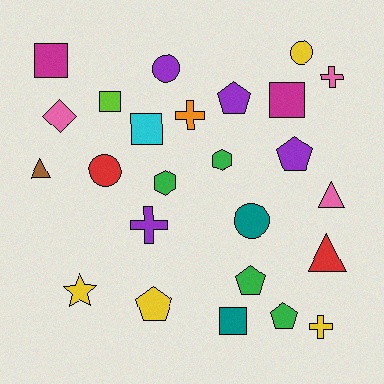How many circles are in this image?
There are 4 circles.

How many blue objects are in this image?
There are no blue objects.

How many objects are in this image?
There are 25 objects.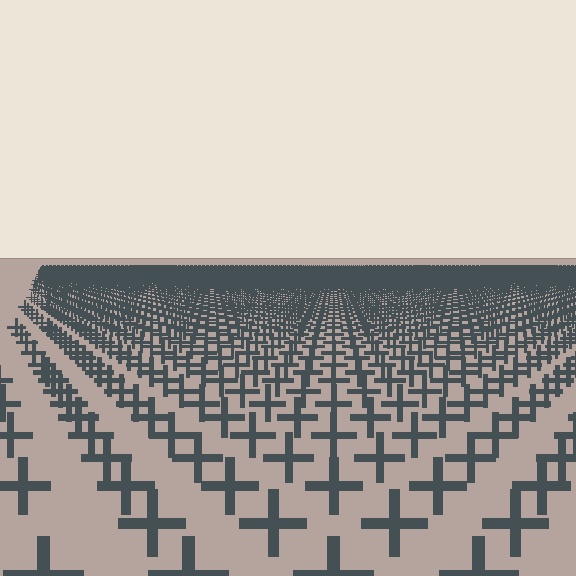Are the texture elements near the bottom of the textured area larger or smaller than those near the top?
Larger. Near the bottom, elements are closer to the viewer and appear at a bigger on-screen size.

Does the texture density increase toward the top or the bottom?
Density increases toward the top.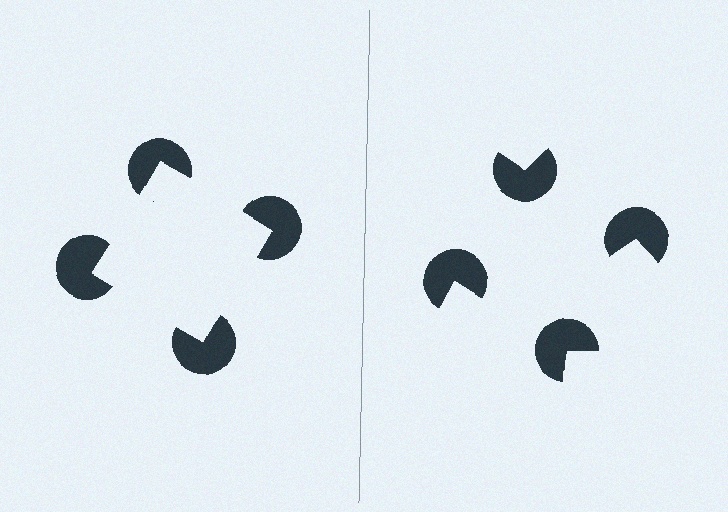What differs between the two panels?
The pac-man discs are positioned identically on both sides; only the wedge orientations differ. On the left they align to a square; on the right they are misaligned.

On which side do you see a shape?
An illusory square appears on the left side. On the right side the wedge cuts are rotated, so no coherent shape forms.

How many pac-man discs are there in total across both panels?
8 — 4 on each side.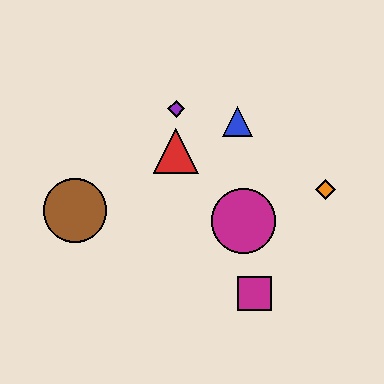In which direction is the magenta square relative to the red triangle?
The magenta square is below the red triangle.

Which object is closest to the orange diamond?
The magenta circle is closest to the orange diamond.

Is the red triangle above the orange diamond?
Yes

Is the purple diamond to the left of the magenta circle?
Yes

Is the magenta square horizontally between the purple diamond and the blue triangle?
No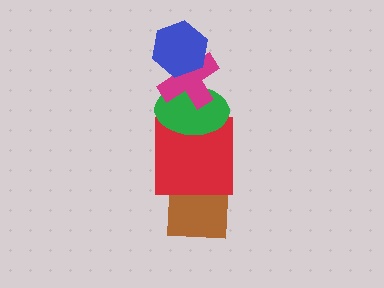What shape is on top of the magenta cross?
The blue hexagon is on top of the magenta cross.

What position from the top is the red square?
The red square is 4th from the top.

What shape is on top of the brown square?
The red square is on top of the brown square.